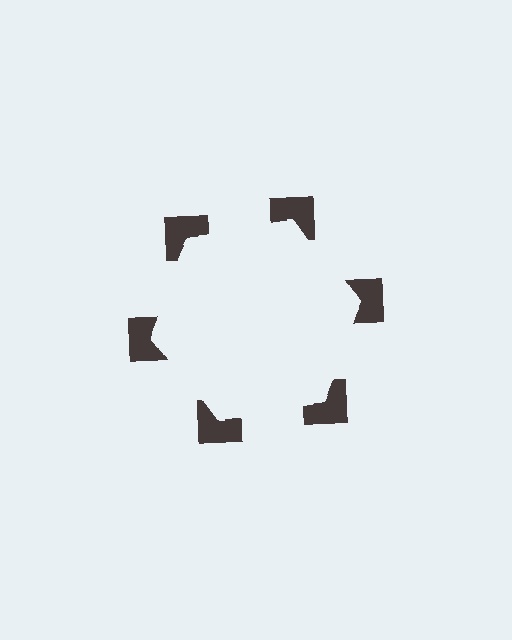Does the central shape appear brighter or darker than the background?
It typically appears slightly brighter than the background, even though no actual brightness change is drawn.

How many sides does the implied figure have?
6 sides.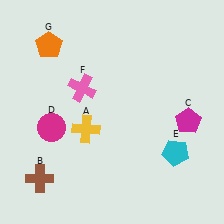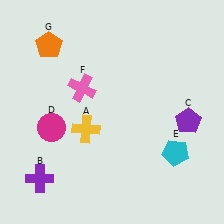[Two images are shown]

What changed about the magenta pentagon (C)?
In Image 1, C is magenta. In Image 2, it changed to purple.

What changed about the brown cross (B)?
In Image 1, B is brown. In Image 2, it changed to purple.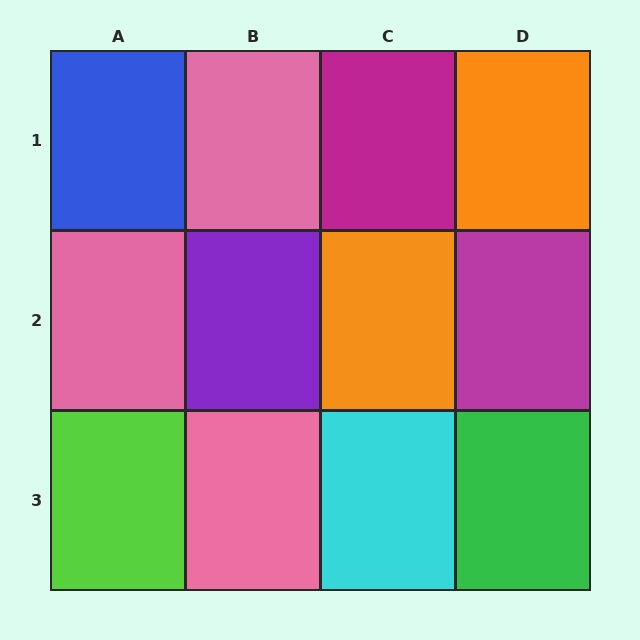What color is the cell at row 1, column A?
Blue.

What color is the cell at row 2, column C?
Orange.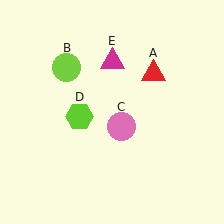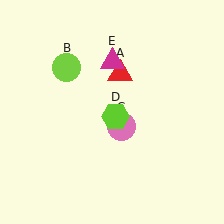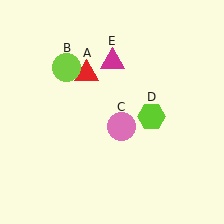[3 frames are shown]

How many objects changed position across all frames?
2 objects changed position: red triangle (object A), lime hexagon (object D).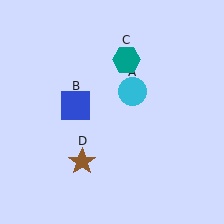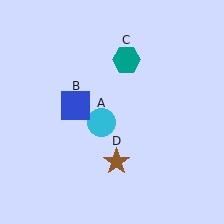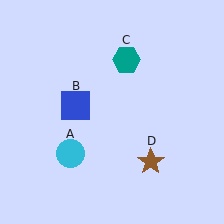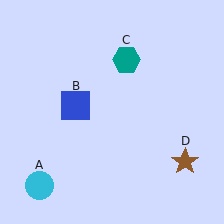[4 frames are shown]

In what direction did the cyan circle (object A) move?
The cyan circle (object A) moved down and to the left.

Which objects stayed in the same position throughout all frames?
Blue square (object B) and teal hexagon (object C) remained stationary.